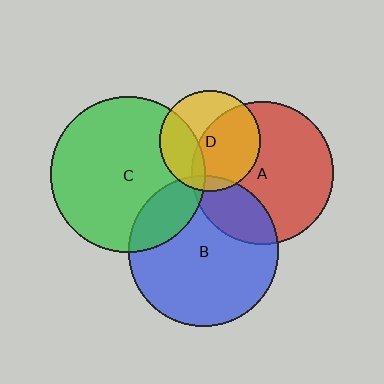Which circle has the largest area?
Circle C (green).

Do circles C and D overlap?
Yes.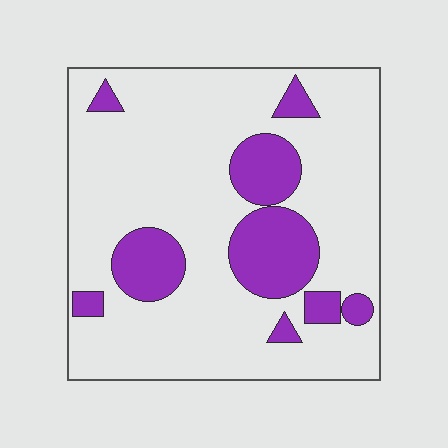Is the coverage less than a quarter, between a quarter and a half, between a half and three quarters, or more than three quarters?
Less than a quarter.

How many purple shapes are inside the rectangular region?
9.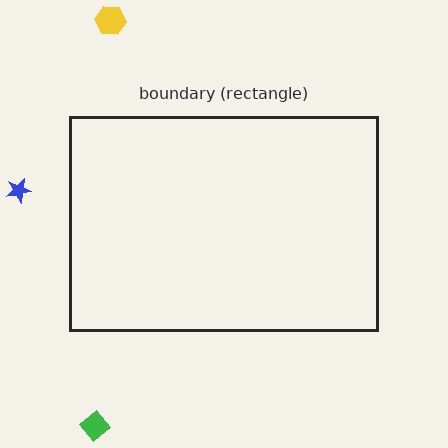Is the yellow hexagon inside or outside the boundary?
Outside.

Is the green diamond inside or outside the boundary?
Outside.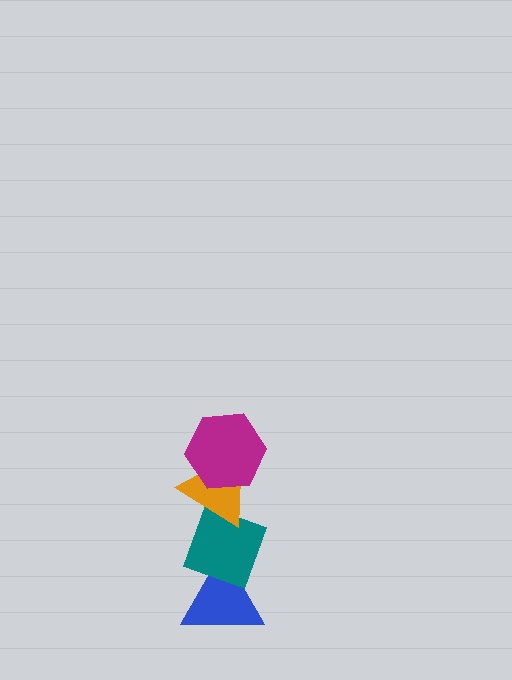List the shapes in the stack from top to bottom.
From top to bottom: the magenta hexagon, the orange triangle, the teal diamond, the blue triangle.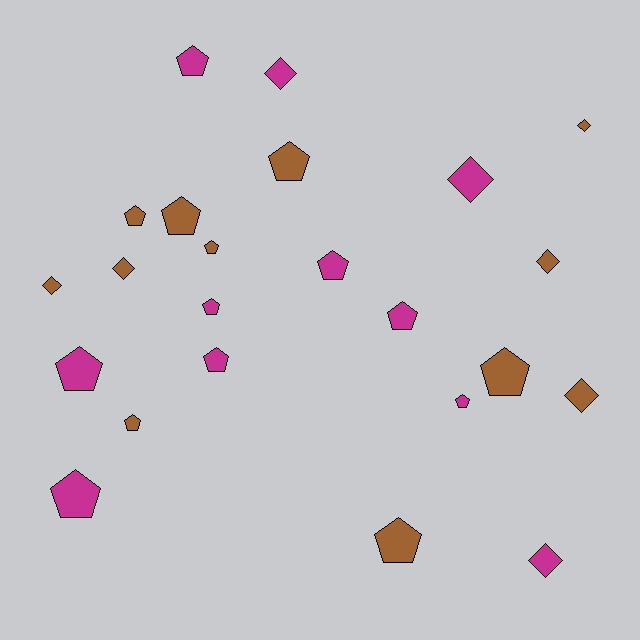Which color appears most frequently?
Brown, with 12 objects.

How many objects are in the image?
There are 23 objects.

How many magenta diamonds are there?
There are 3 magenta diamonds.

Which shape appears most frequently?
Pentagon, with 15 objects.